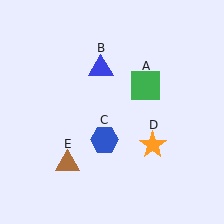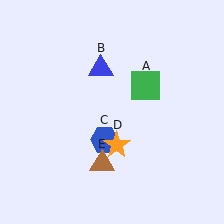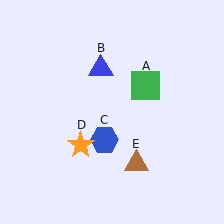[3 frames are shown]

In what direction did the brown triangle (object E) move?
The brown triangle (object E) moved right.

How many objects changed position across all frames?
2 objects changed position: orange star (object D), brown triangle (object E).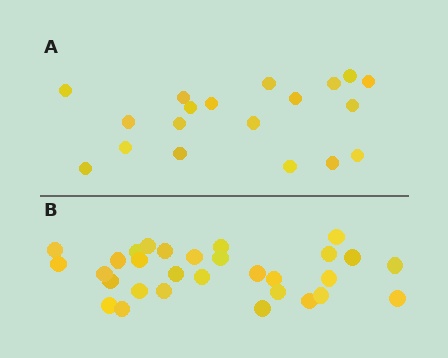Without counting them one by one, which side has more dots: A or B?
Region B (the bottom region) has more dots.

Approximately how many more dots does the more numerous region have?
Region B has roughly 12 or so more dots than region A.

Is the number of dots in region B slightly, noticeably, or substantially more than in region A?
Region B has substantially more. The ratio is roughly 1.6 to 1.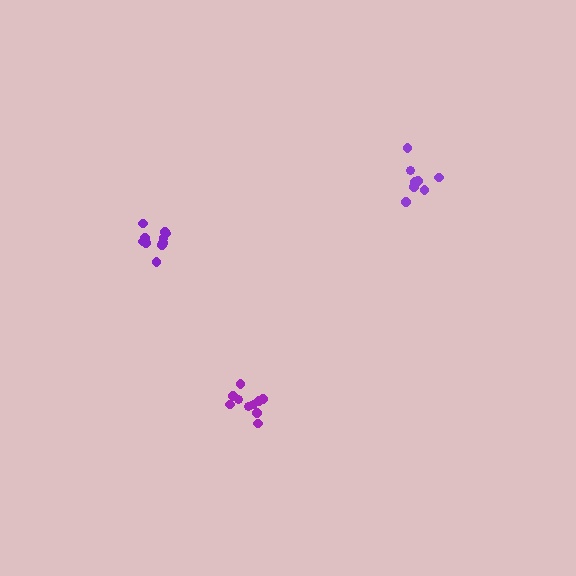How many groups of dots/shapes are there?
There are 3 groups.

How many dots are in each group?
Group 1: 10 dots, Group 2: 8 dots, Group 3: 11 dots (29 total).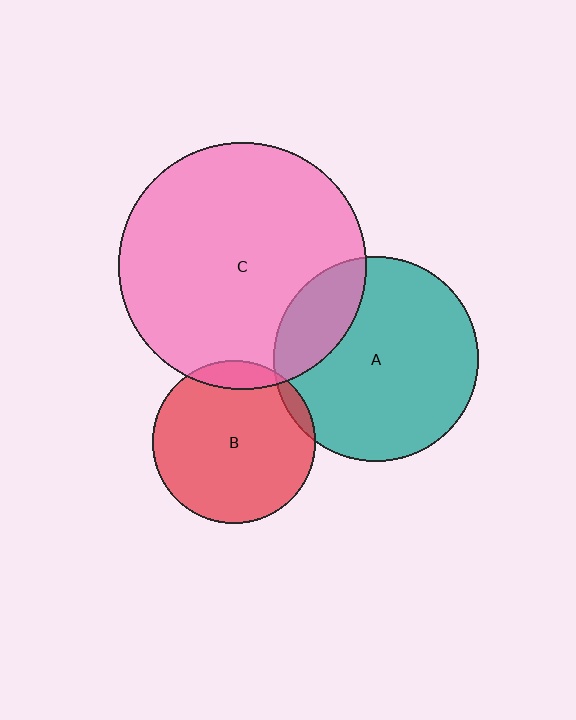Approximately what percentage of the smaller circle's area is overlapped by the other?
Approximately 5%.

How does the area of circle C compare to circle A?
Approximately 1.4 times.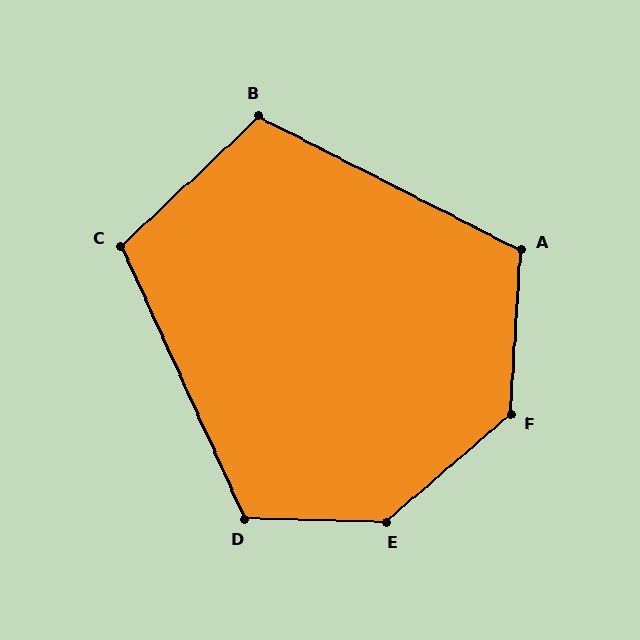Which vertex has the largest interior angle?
E, at approximately 138 degrees.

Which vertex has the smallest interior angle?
C, at approximately 109 degrees.